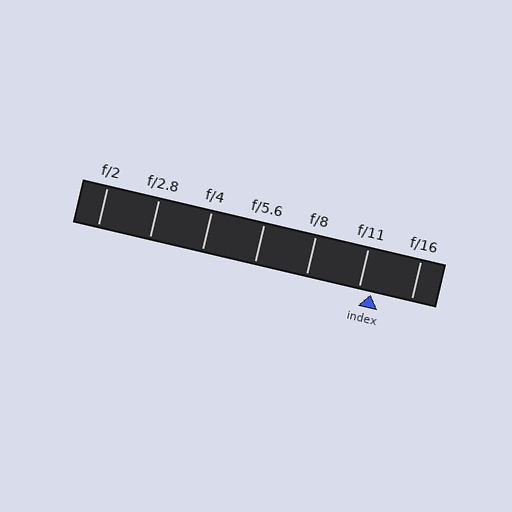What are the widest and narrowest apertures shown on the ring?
The widest aperture shown is f/2 and the narrowest is f/16.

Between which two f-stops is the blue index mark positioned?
The index mark is between f/11 and f/16.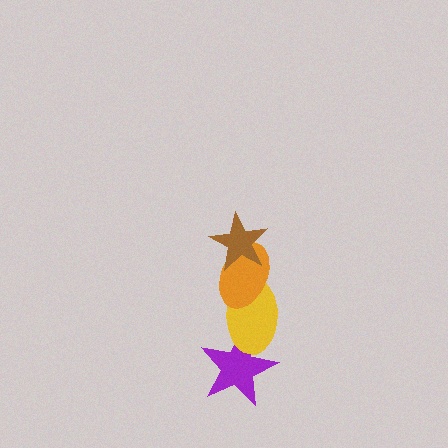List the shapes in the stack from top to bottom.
From top to bottom: the brown star, the orange ellipse, the yellow ellipse, the purple star.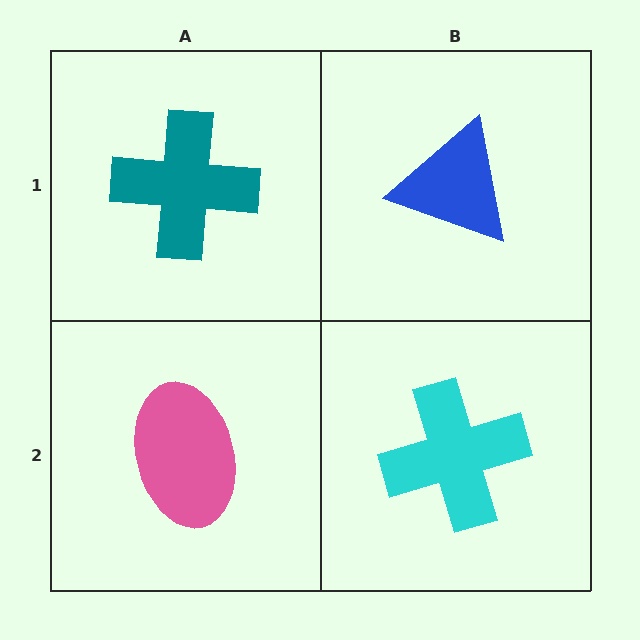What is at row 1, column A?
A teal cross.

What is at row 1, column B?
A blue triangle.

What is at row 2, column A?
A pink ellipse.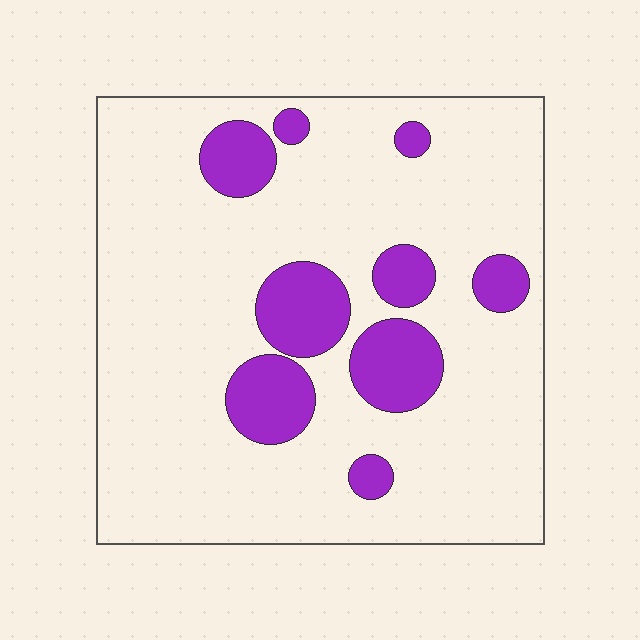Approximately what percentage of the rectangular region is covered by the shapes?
Approximately 20%.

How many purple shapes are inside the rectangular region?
9.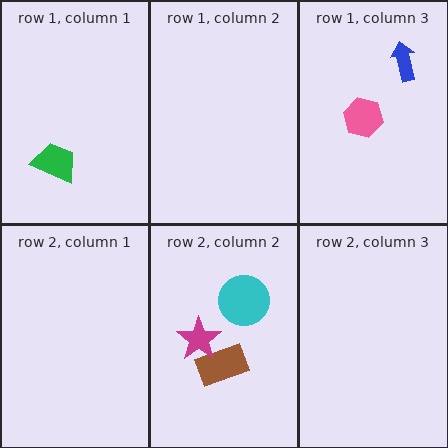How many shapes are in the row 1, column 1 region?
1.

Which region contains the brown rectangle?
The row 2, column 2 region.